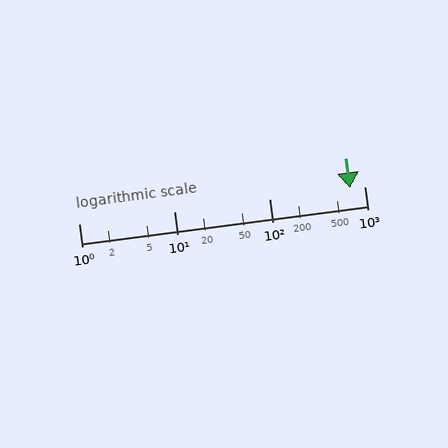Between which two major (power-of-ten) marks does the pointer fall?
The pointer is between 100 and 1000.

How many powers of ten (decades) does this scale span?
The scale spans 3 decades, from 1 to 1000.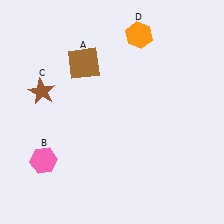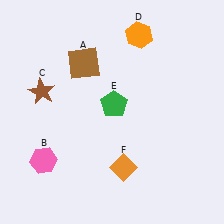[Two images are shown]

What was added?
A green pentagon (E), an orange diamond (F) were added in Image 2.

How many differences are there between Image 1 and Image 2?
There are 2 differences between the two images.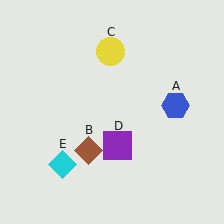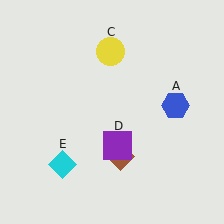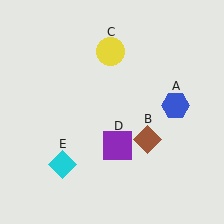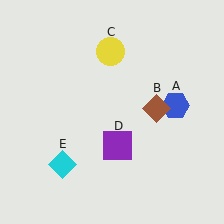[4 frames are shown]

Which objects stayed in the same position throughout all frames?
Blue hexagon (object A) and yellow circle (object C) and purple square (object D) and cyan diamond (object E) remained stationary.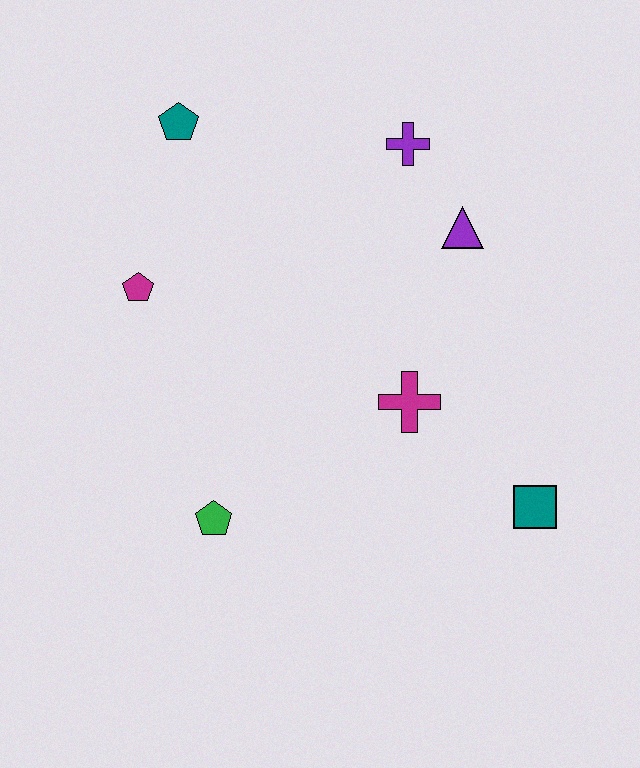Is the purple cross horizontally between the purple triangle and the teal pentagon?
Yes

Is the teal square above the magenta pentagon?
No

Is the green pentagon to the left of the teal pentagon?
No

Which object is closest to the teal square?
The magenta cross is closest to the teal square.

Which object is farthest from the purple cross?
The green pentagon is farthest from the purple cross.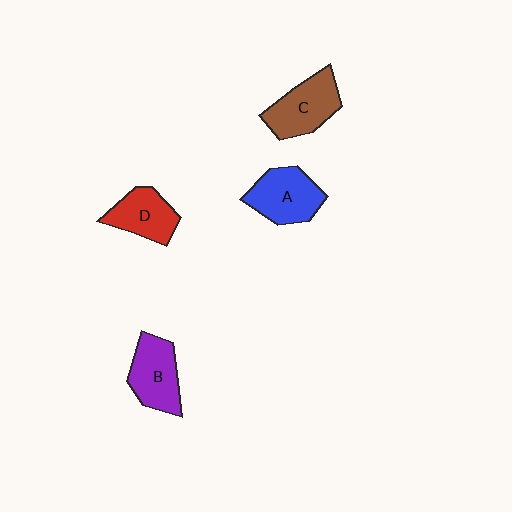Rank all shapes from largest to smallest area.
From largest to smallest: A (blue), C (brown), B (purple), D (red).